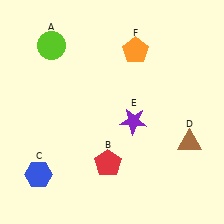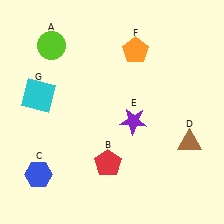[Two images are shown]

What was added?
A cyan square (G) was added in Image 2.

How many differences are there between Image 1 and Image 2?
There is 1 difference between the two images.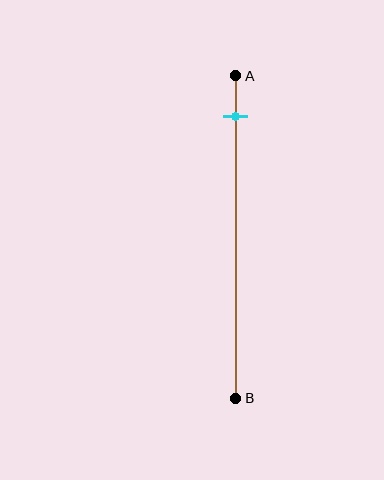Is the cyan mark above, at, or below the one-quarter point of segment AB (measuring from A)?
The cyan mark is above the one-quarter point of segment AB.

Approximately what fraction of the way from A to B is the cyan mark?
The cyan mark is approximately 15% of the way from A to B.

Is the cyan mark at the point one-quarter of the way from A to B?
No, the mark is at about 15% from A, not at the 25% one-quarter point.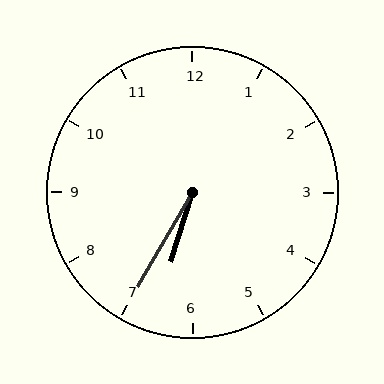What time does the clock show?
6:35.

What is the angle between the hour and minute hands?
Approximately 12 degrees.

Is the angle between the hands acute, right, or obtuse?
It is acute.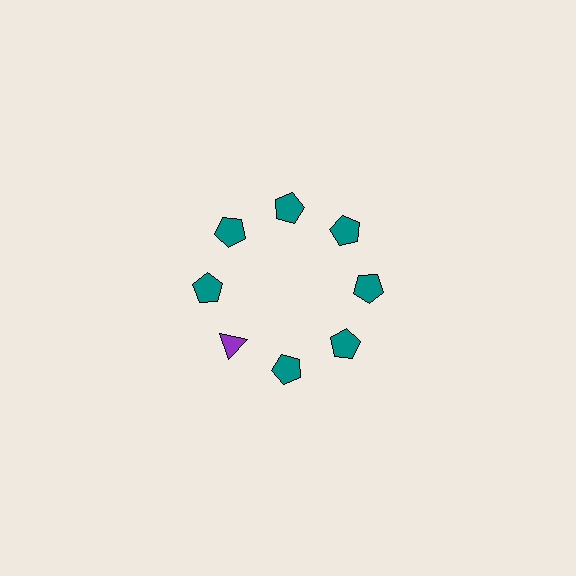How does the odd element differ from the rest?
It differs in both color (purple instead of teal) and shape (triangle instead of pentagon).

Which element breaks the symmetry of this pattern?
The purple triangle at roughly the 8 o'clock position breaks the symmetry. All other shapes are teal pentagons.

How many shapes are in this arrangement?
There are 8 shapes arranged in a ring pattern.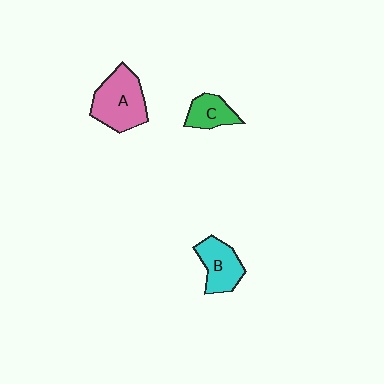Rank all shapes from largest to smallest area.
From largest to smallest: A (pink), B (cyan), C (green).